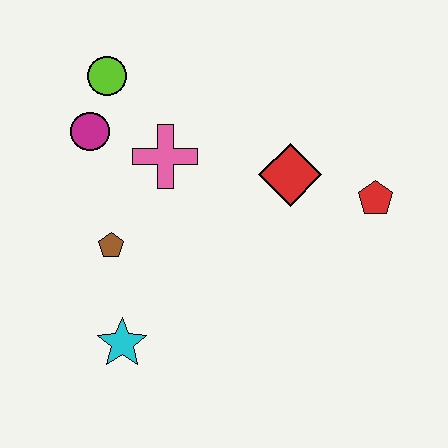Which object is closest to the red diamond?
The red pentagon is closest to the red diamond.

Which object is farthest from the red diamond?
The cyan star is farthest from the red diamond.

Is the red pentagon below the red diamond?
Yes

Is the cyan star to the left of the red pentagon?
Yes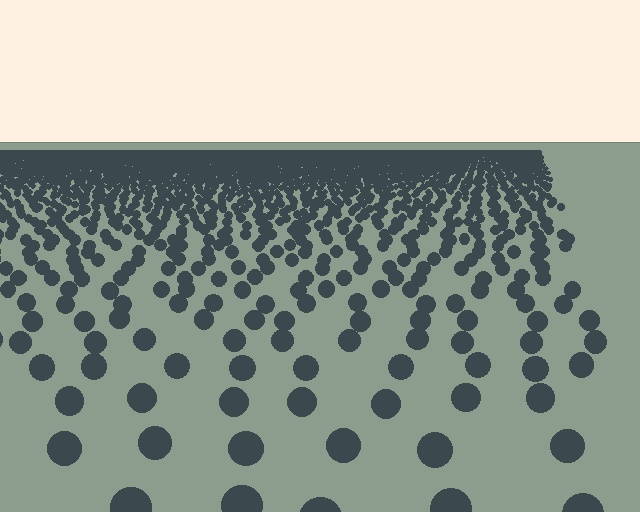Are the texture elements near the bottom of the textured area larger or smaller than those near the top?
Larger. Near the bottom, elements are closer to the viewer and appear at a bigger on-screen size.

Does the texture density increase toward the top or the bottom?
Density increases toward the top.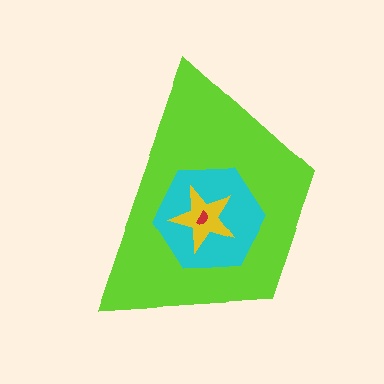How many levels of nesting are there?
4.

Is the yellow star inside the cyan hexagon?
Yes.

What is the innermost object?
The red semicircle.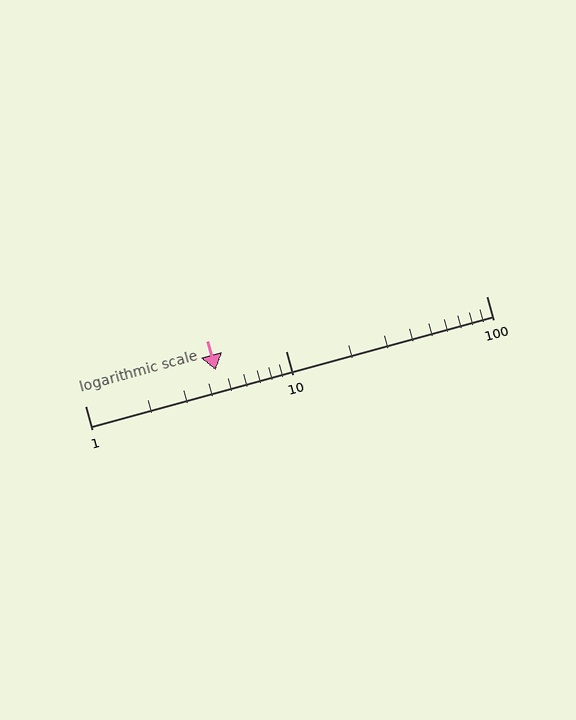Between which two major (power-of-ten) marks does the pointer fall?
The pointer is between 1 and 10.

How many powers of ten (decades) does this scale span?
The scale spans 2 decades, from 1 to 100.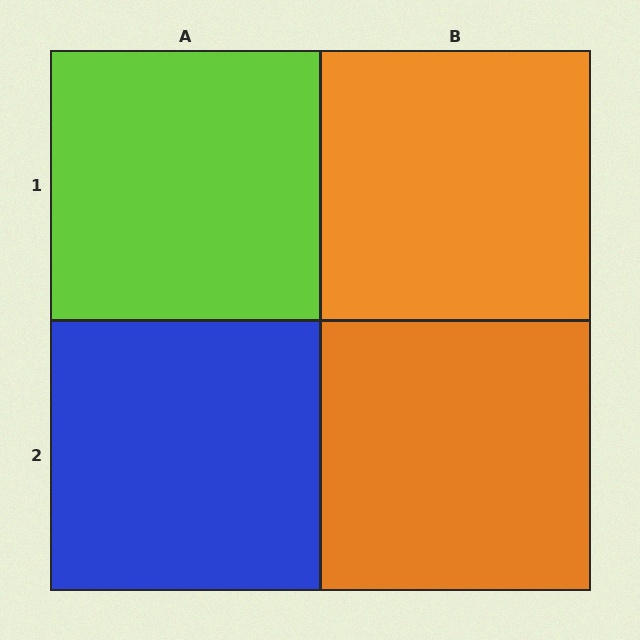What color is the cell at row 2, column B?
Orange.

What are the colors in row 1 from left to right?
Lime, orange.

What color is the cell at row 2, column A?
Blue.